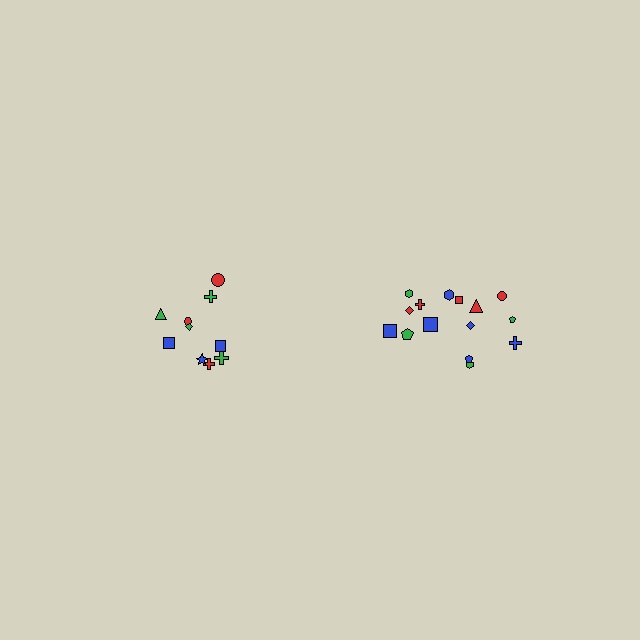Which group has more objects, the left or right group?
The right group.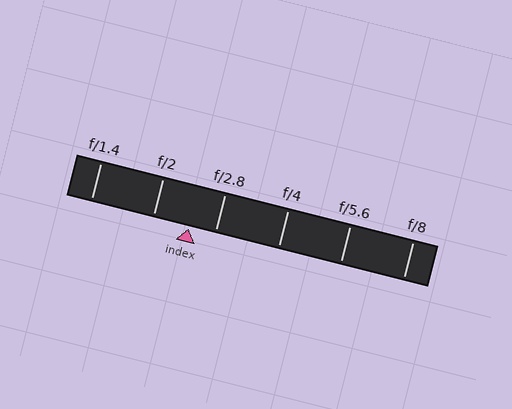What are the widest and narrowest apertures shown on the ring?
The widest aperture shown is f/1.4 and the narrowest is f/8.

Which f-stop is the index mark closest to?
The index mark is closest to f/2.8.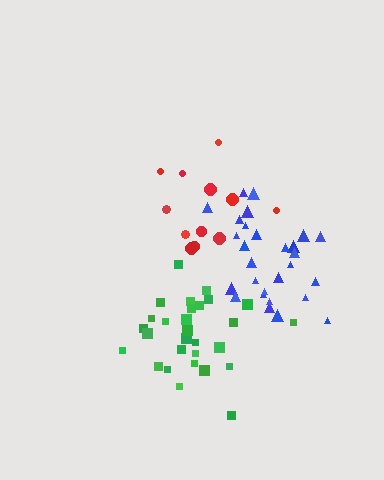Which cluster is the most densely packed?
Blue.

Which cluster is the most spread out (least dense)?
Red.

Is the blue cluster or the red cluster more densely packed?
Blue.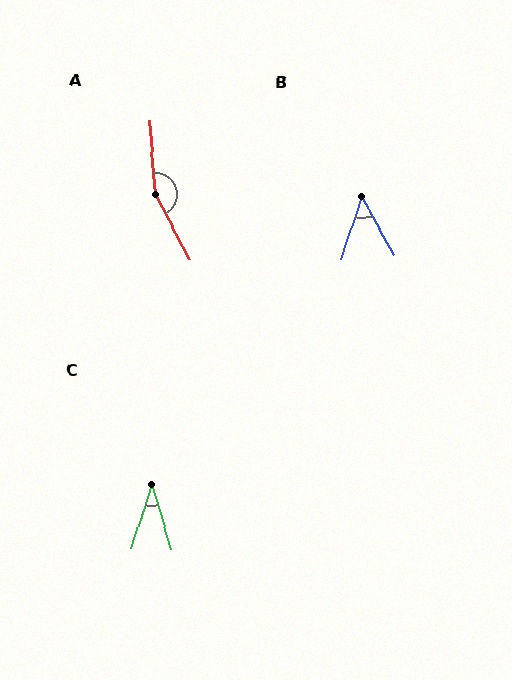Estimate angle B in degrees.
Approximately 47 degrees.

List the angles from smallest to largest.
C (34°), B (47°), A (157°).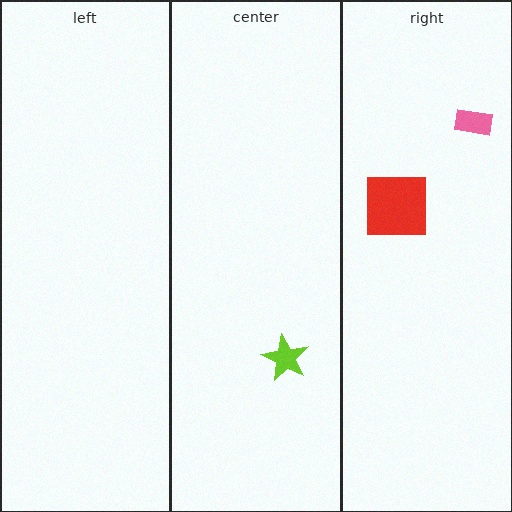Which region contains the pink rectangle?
The right region.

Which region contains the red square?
The right region.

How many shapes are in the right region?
2.